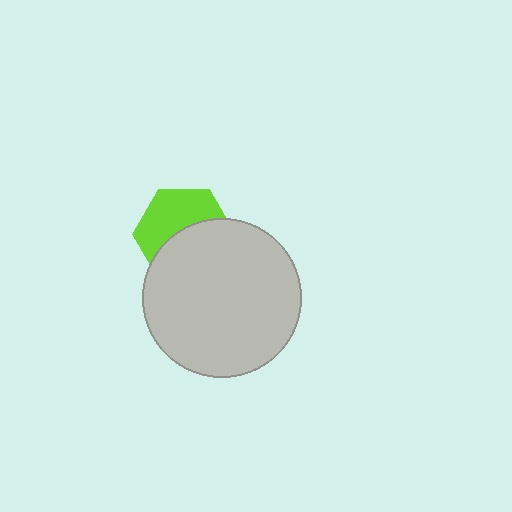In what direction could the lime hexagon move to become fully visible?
The lime hexagon could move up. That would shift it out from behind the light gray circle entirely.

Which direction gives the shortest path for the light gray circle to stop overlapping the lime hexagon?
Moving down gives the shortest separation.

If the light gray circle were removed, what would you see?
You would see the complete lime hexagon.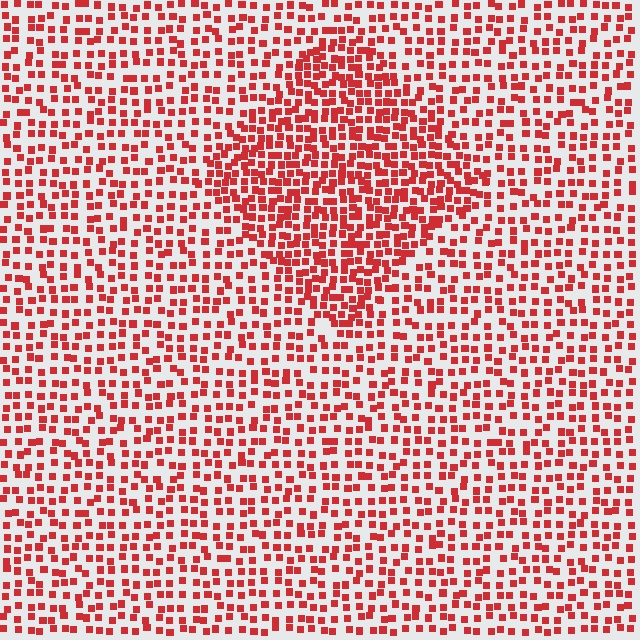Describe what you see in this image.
The image contains small red elements arranged at two different densities. A diamond-shaped region is visible where the elements are more densely packed than the surrounding area.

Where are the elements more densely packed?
The elements are more densely packed inside the diamond boundary.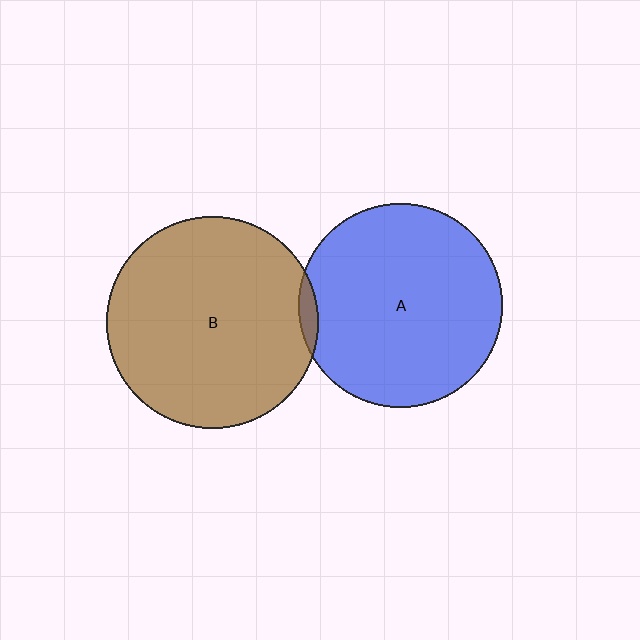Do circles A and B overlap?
Yes.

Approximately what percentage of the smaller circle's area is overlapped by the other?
Approximately 5%.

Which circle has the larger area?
Circle B (brown).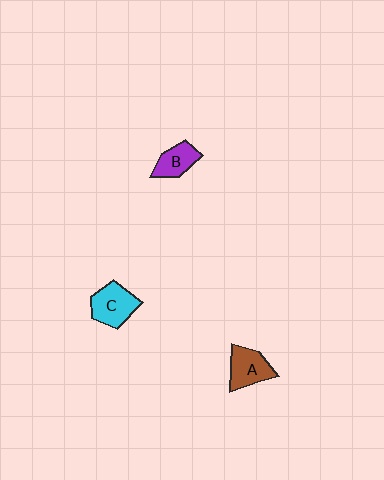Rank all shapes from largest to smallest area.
From largest to smallest: C (cyan), A (brown), B (purple).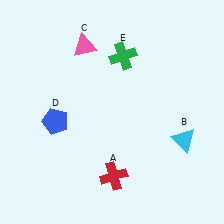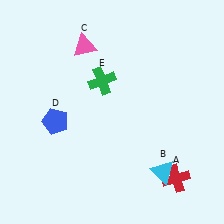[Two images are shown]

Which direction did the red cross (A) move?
The red cross (A) moved right.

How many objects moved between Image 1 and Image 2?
3 objects moved between the two images.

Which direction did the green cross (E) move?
The green cross (E) moved down.